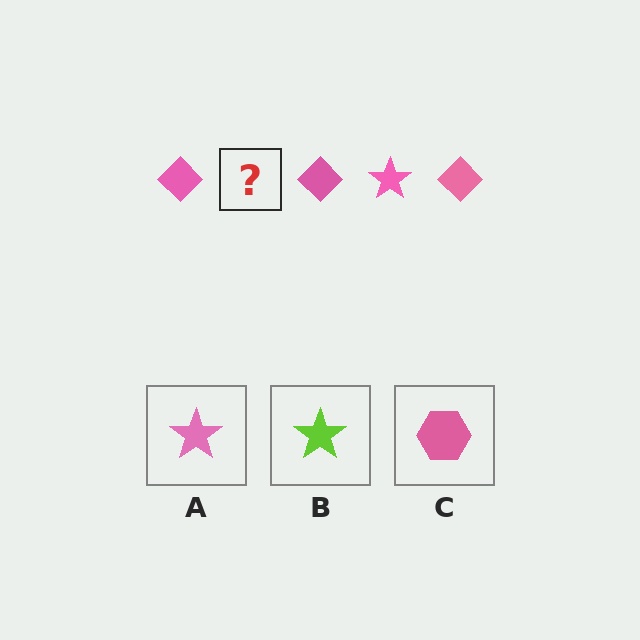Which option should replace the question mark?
Option A.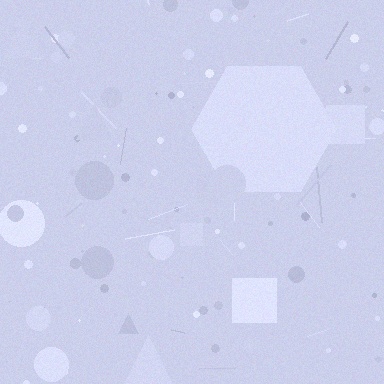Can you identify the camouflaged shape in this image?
The camouflaged shape is a hexagon.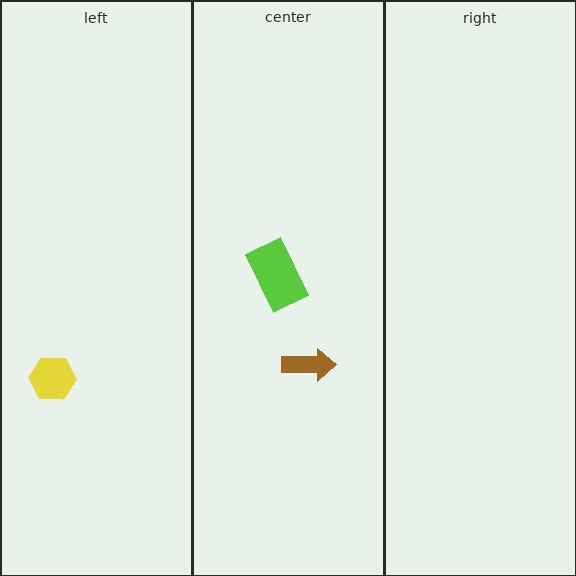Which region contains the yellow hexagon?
The left region.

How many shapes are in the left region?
1.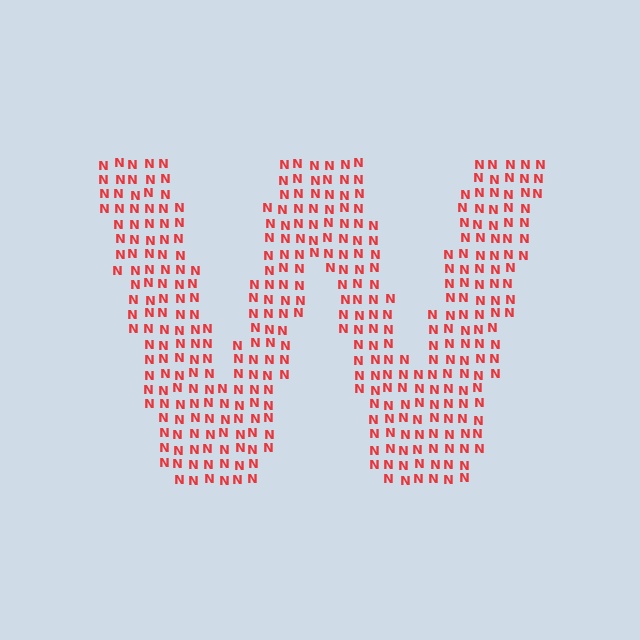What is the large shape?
The large shape is the letter W.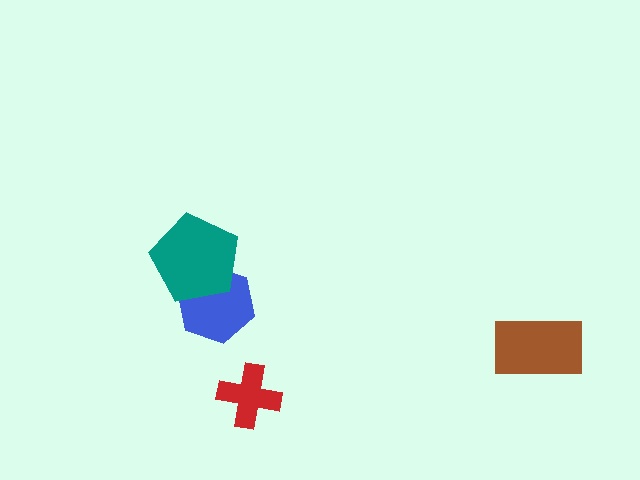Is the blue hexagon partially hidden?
Yes, it is partially covered by another shape.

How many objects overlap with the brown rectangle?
0 objects overlap with the brown rectangle.